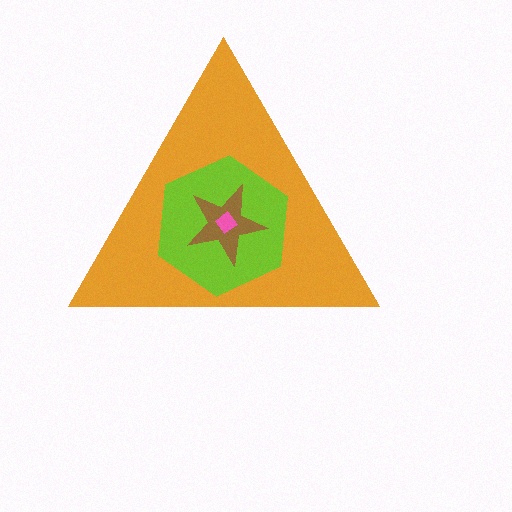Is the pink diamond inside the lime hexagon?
Yes.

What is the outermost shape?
The orange triangle.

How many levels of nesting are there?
4.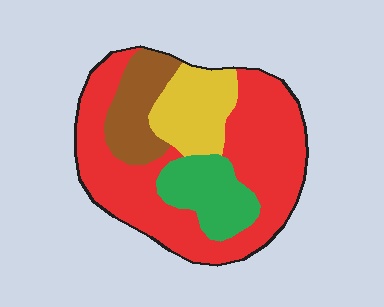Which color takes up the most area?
Red, at roughly 55%.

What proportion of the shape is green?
Green takes up about one sixth (1/6) of the shape.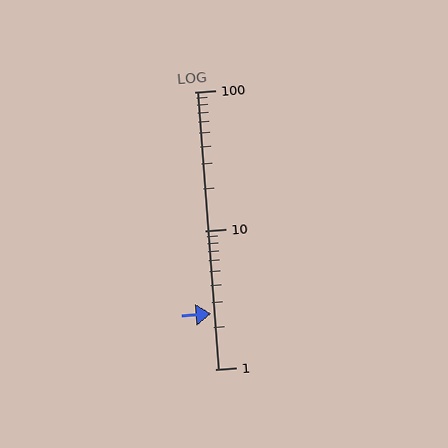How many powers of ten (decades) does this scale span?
The scale spans 2 decades, from 1 to 100.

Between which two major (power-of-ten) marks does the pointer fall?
The pointer is between 1 and 10.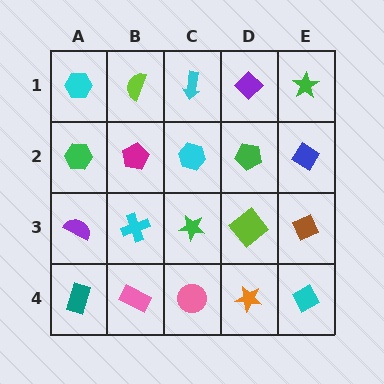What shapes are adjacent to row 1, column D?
A green pentagon (row 2, column D), a cyan arrow (row 1, column C), a green star (row 1, column E).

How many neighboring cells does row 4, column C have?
3.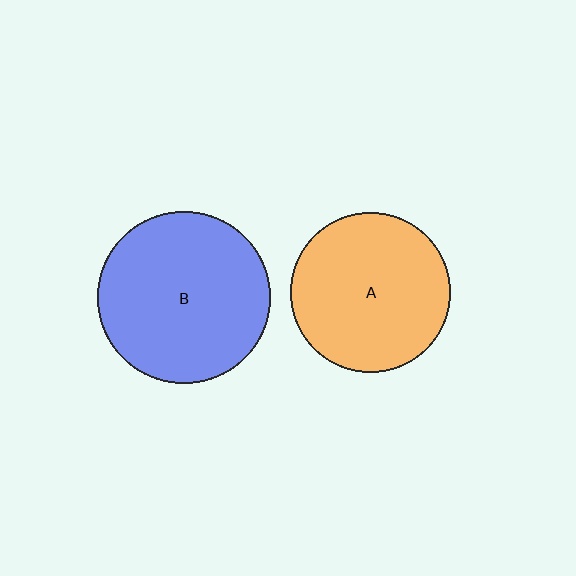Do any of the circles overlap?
No, none of the circles overlap.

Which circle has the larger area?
Circle B (blue).